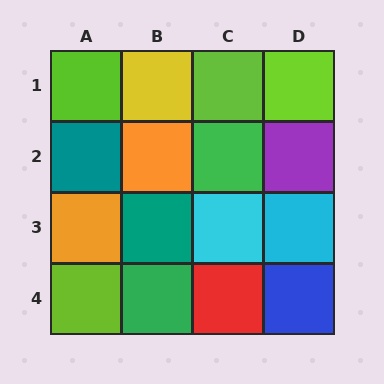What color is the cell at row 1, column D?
Lime.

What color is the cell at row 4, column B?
Green.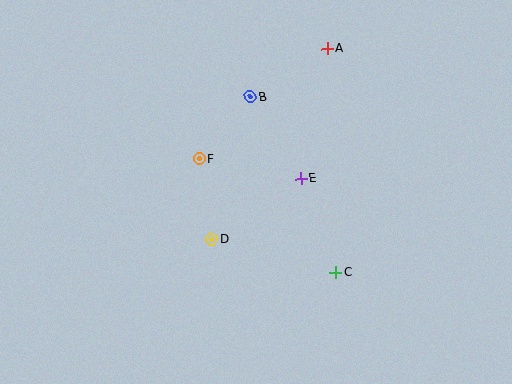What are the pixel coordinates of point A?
Point A is at (327, 49).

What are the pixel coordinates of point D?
Point D is at (212, 239).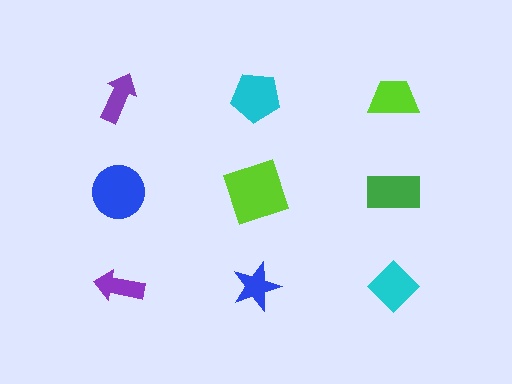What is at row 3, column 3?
A cyan diamond.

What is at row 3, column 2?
A blue star.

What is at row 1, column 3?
A lime trapezoid.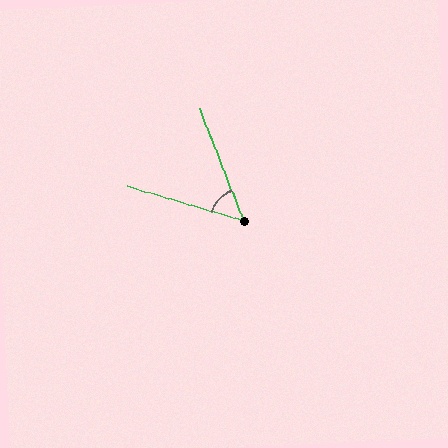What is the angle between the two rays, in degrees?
Approximately 52 degrees.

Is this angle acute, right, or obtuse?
It is acute.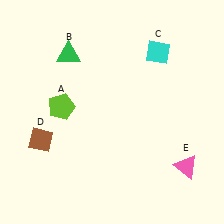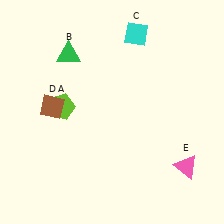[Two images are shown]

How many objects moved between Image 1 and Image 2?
2 objects moved between the two images.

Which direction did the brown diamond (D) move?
The brown diamond (D) moved up.